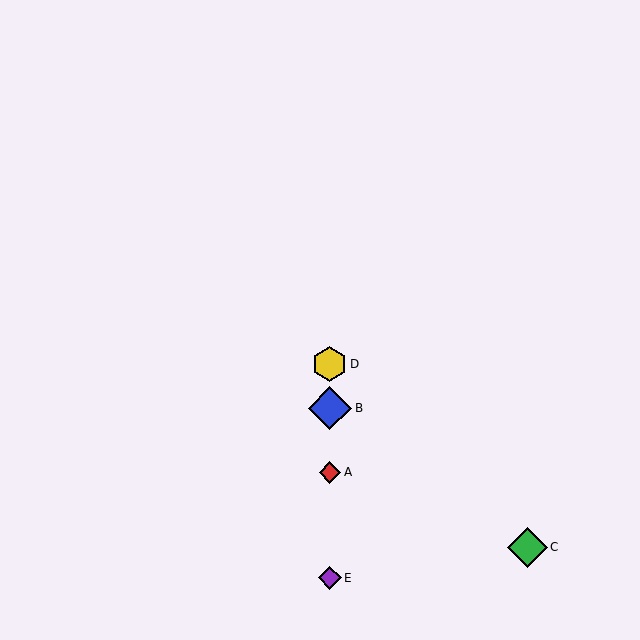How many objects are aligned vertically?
4 objects (A, B, D, E) are aligned vertically.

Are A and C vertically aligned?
No, A is at x≈330 and C is at x≈527.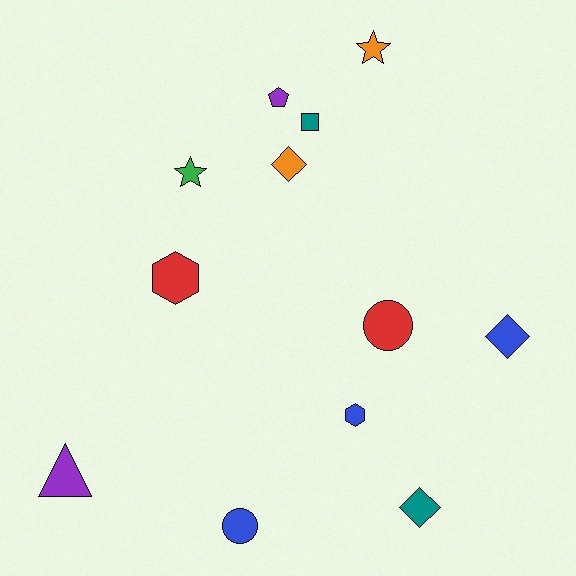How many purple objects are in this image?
There are 2 purple objects.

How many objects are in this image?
There are 12 objects.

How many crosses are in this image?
There are no crosses.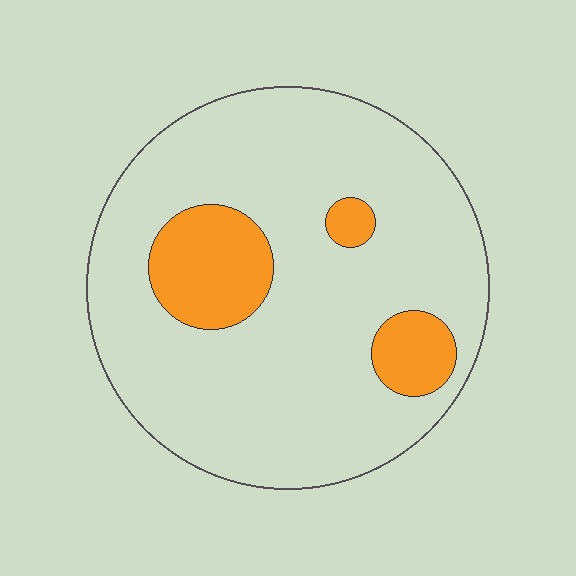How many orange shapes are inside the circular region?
3.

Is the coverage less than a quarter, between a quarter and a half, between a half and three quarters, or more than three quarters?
Less than a quarter.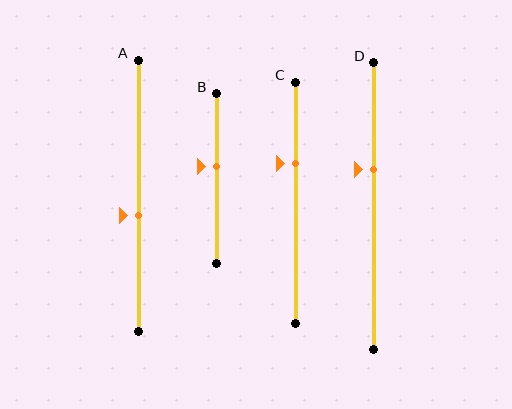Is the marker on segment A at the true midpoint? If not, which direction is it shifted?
No, the marker on segment A is shifted downward by about 7% of the segment length.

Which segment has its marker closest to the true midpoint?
Segment B has its marker closest to the true midpoint.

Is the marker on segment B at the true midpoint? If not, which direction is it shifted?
No, the marker on segment B is shifted upward by about 7% of the segment length.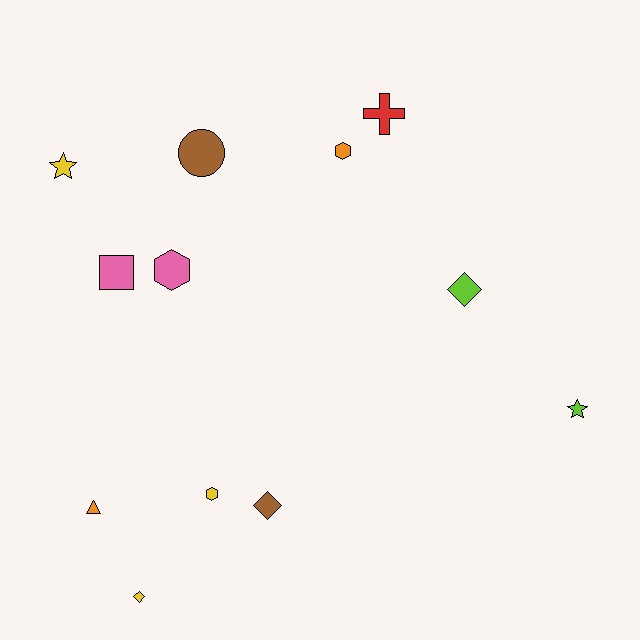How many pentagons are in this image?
There are no pentagons.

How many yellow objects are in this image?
There are 3 yellow objects.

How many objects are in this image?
There are 12 objects.